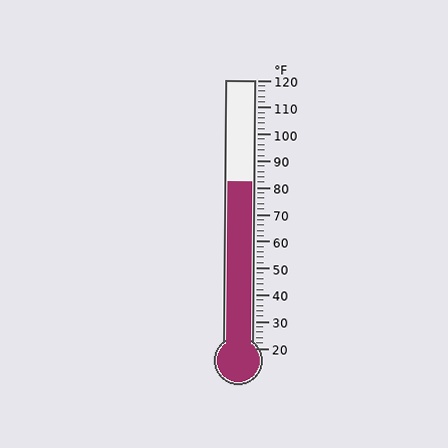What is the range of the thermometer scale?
The thermometer scale ranges from 20°F to 120°F.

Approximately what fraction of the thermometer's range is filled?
The thermometer is filled to approximately 60% of its range.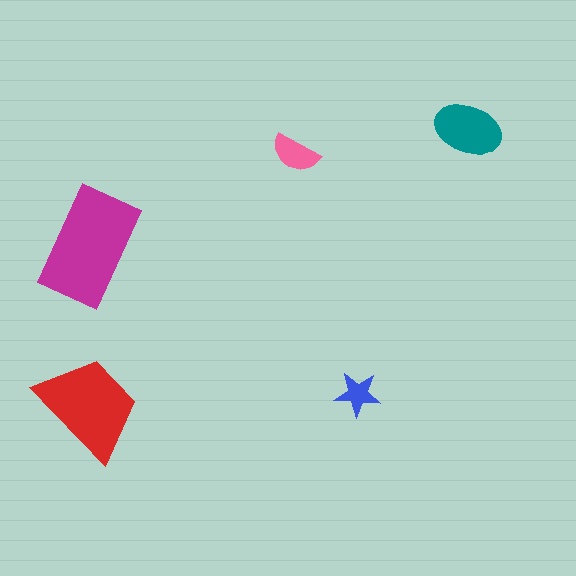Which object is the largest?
The magenta rectangle.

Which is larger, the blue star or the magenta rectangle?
The magenta rectangle.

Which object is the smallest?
The blue star.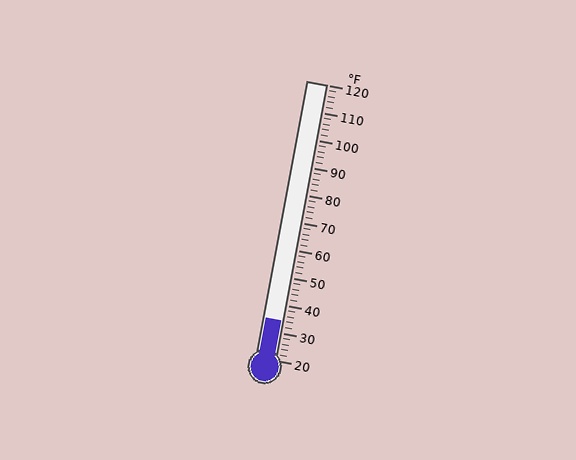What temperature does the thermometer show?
The thermometer shows approximately 34°F.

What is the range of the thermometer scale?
The thermometer scale ranges from 20°F to 120°F.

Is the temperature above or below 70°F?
The temperature is below 70°F.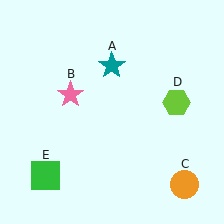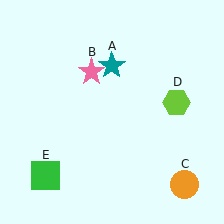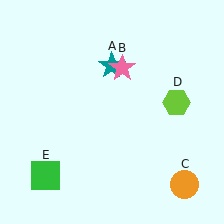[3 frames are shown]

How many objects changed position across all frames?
1 object changed position: pink star (object B).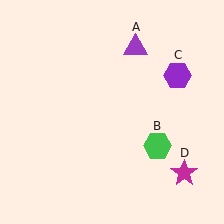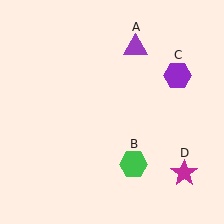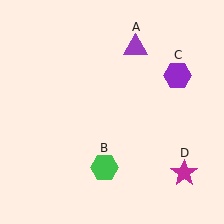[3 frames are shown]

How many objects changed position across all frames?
1 object changed position: green hexagon (object B).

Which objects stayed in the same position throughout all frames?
Purple triangle (object A) and purple hexagon (object C) and magenta star (object D) remained stationary.